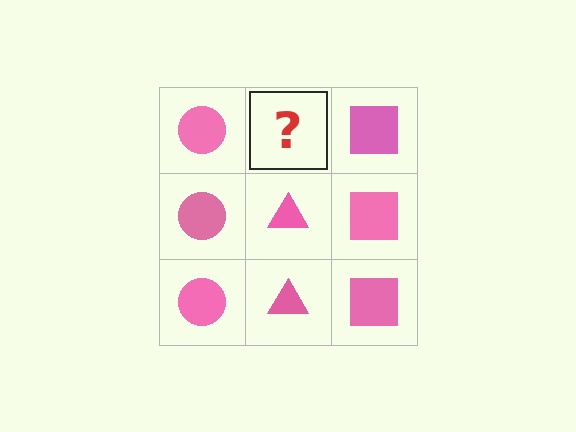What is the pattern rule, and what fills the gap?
The rule is that each column has a consistent shape. The gap should be filled with a pink triangle.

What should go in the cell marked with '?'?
The missing cell should contain a pink triangle.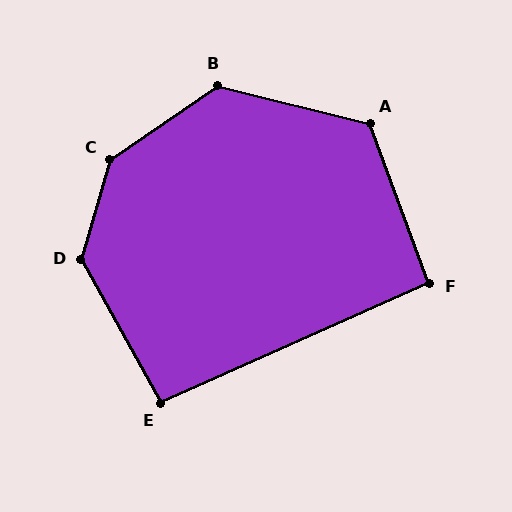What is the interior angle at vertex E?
Approximately 95 degrees (approximately right).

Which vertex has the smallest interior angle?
F, at approximately 94 degrees.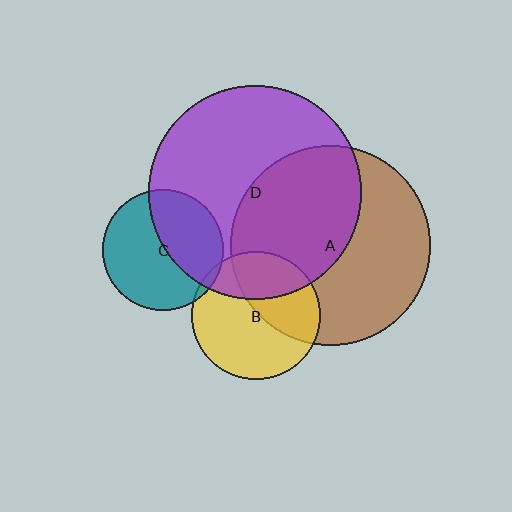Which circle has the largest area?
Circle D (purple).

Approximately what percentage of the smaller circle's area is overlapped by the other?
Approximately 5%.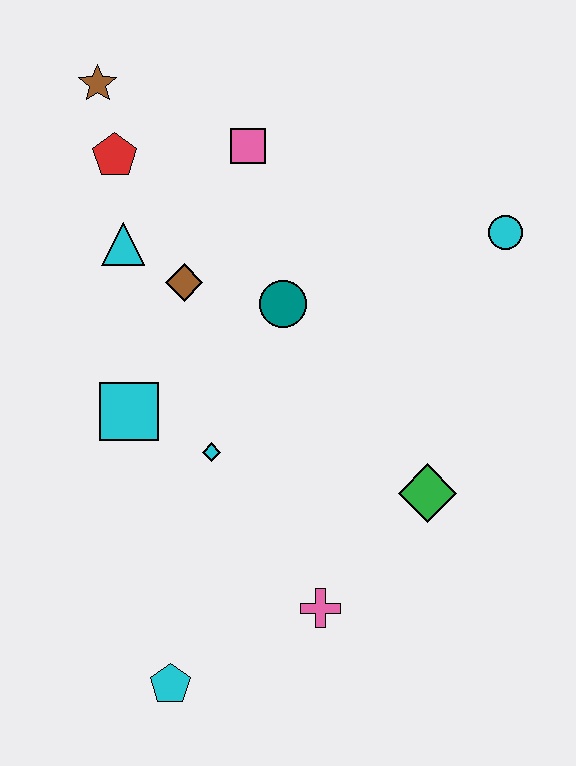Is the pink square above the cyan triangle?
Yes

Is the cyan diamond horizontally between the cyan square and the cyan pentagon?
No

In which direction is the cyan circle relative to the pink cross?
The cyan circle is above the pink cross.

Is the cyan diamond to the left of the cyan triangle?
No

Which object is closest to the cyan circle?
The teal circle is closest to the cyan circle.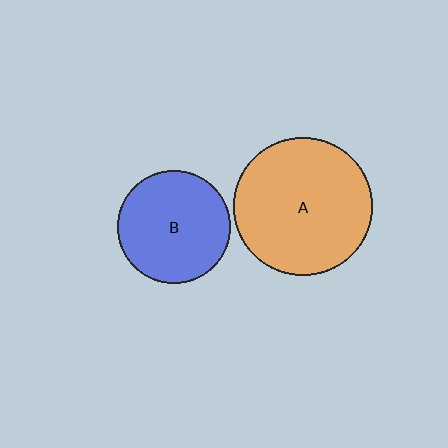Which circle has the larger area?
Circle A (orange).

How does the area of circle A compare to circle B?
Approximately 1.5 times.